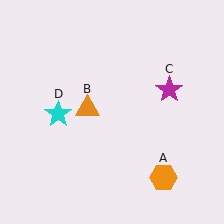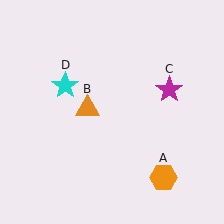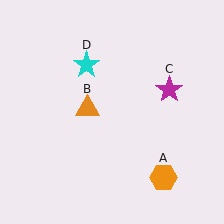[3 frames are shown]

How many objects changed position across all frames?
1 object changed position: cyan star (object D).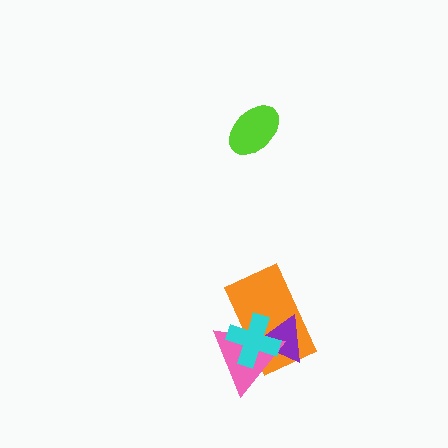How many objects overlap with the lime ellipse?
0 objects overlap with the lime ellipse.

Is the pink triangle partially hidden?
Yes, it is partially covered by another shape.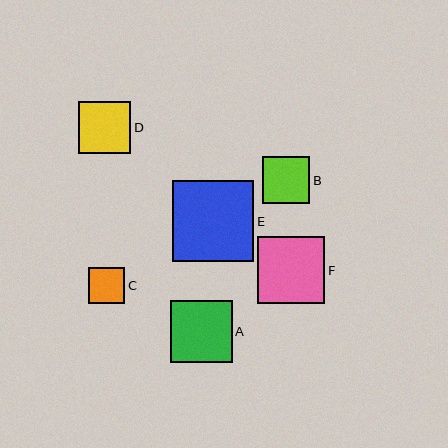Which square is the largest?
Square E is the largest with a size of approximately 81 pixels.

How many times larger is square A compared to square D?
Square A is approximately 1.2 times the size of square D.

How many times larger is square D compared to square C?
Square D is approximately 1.5 times the size of square C.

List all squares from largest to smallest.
From largest to smallest: E, F, A, D, B, C.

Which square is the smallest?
Square C is the smallest with a size of approximately 36 pixels.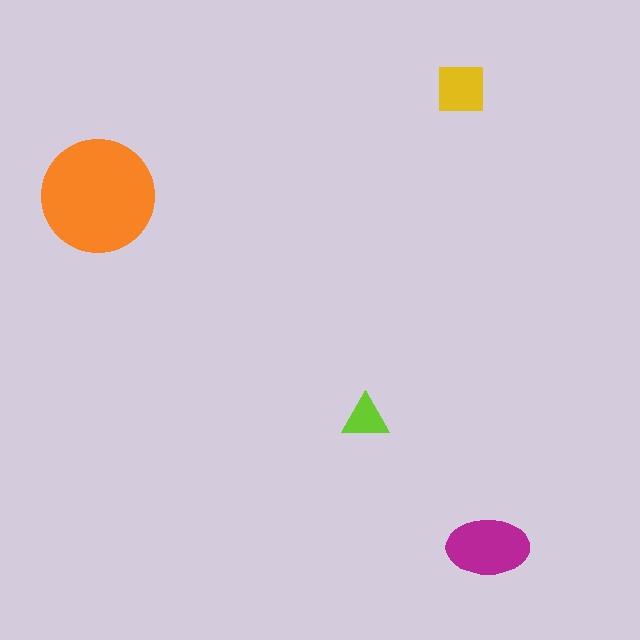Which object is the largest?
The orange circle.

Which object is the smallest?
The lime triangle.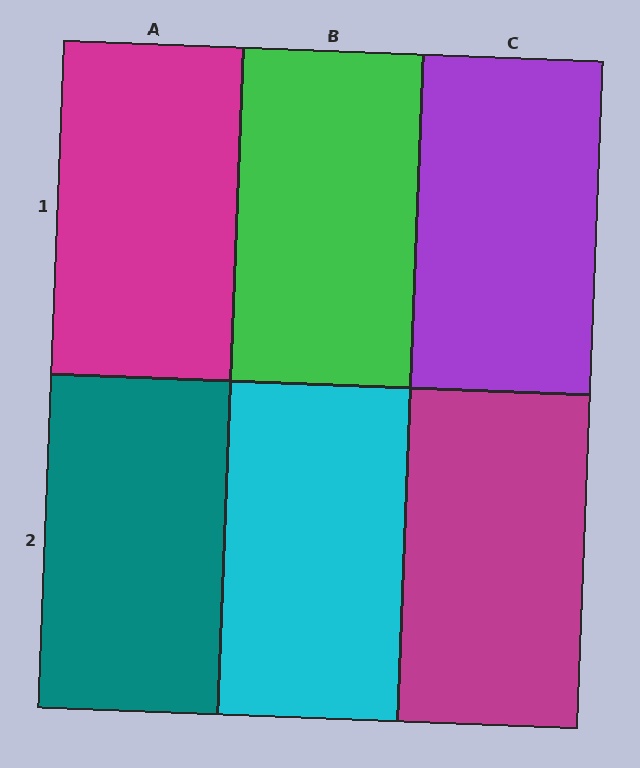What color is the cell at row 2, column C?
Magenta.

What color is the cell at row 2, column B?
Cyan.